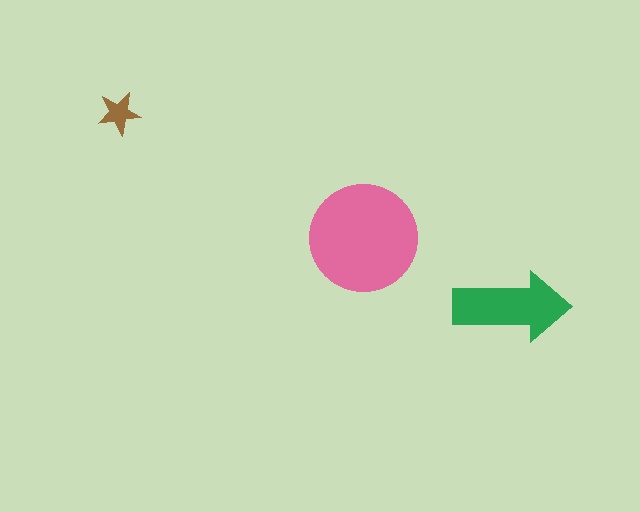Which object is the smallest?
The brown star.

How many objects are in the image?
There are 3 objects in the image.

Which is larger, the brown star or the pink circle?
The pink circle.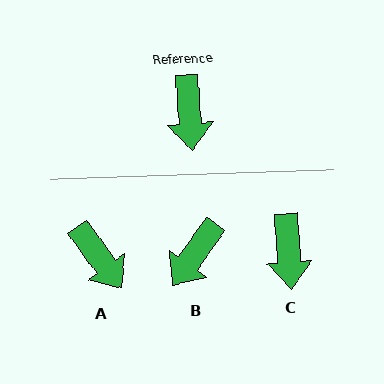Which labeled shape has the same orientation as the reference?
C.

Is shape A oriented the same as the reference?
No, it is off by about 32 degrees.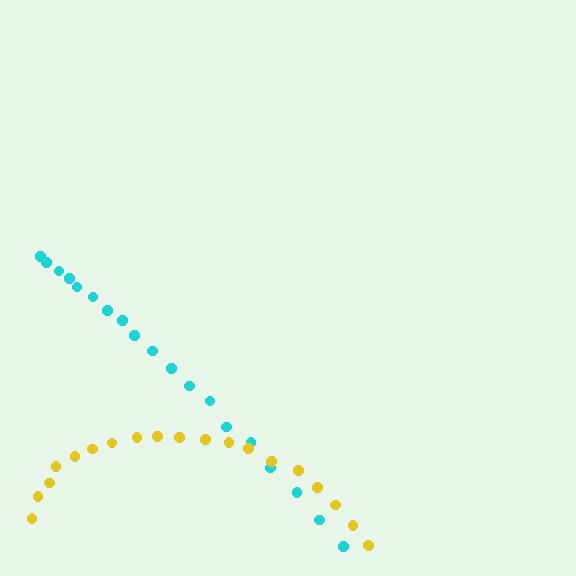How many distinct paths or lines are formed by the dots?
There are 2 distinct paths.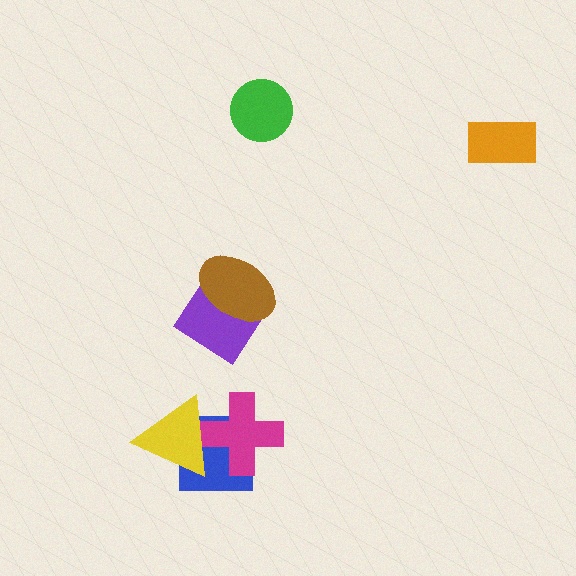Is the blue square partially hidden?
Yes, it is partially covered by another shape.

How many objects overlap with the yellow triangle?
2 objects overlap with the yellow triangle.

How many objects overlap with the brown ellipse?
1 object overlaps with the brown ellipse.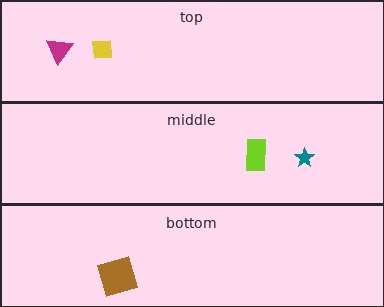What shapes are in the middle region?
The lime rectangle, the teal star.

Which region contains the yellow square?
The top region.